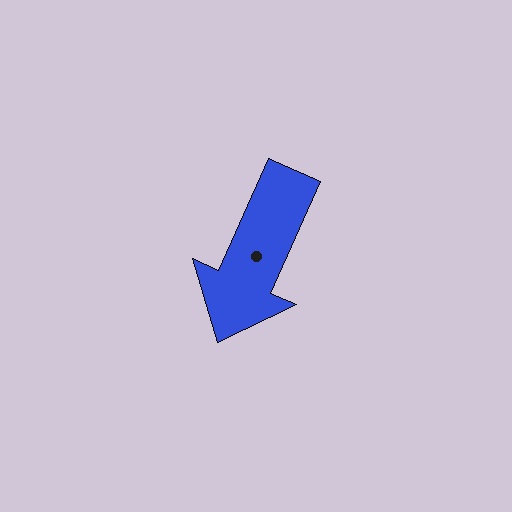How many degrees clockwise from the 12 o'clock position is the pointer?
Approximately 204 degrees.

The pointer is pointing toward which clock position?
Roughly 7 o'clock.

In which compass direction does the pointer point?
Southwest.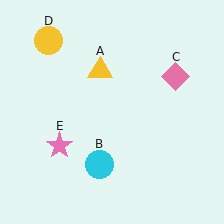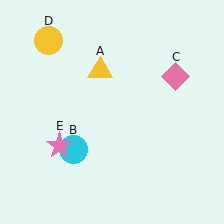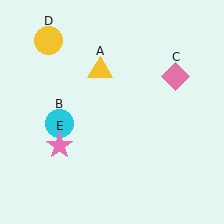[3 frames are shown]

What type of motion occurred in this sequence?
The cyan circle (object B) rotated clockwise around the center of the scene.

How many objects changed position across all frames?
1 object changed position: cyan circle (object B).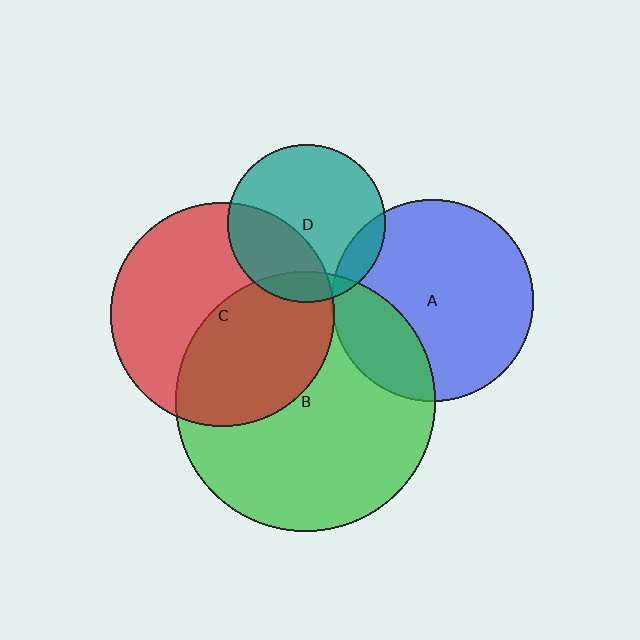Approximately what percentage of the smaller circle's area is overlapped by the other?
Approximately 5%.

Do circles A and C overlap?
Yes.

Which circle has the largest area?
Circle B (green).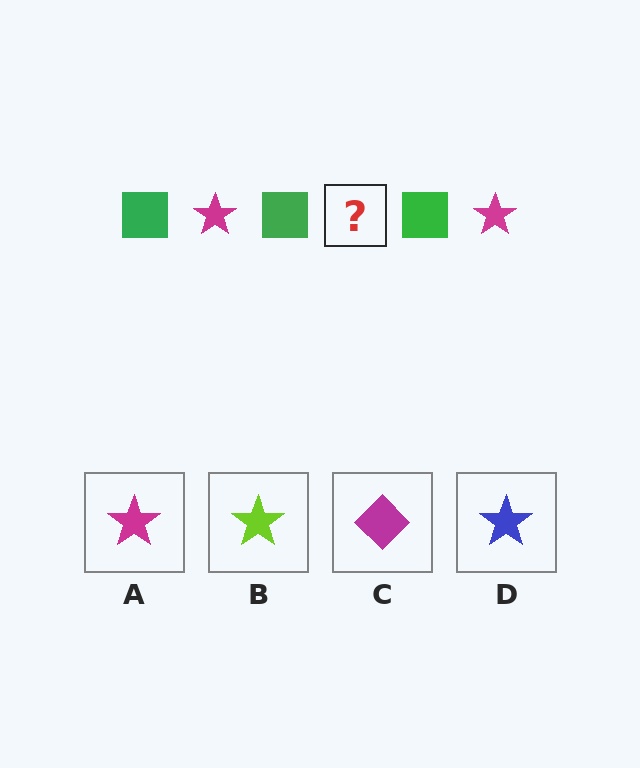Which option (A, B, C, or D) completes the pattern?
A.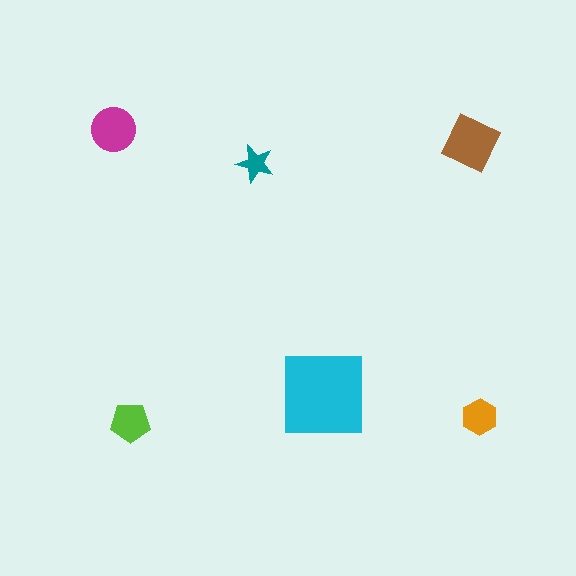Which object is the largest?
The cyan square.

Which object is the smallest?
The teal star.